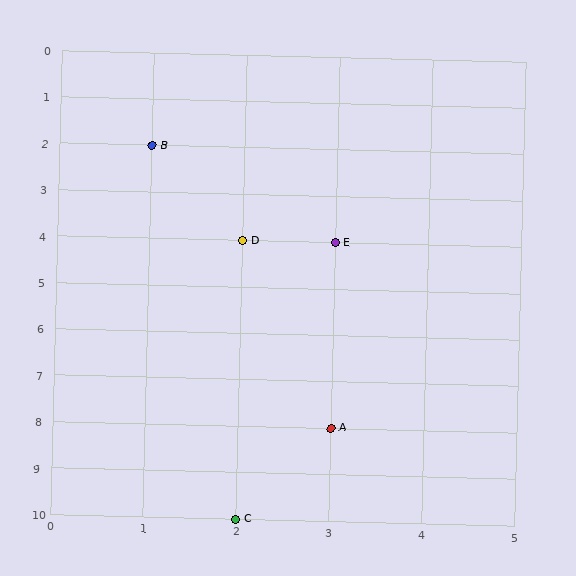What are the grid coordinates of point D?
Point D is at grid coordinates (2, 4).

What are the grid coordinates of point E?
Point E is at grid coordinates (3, 4).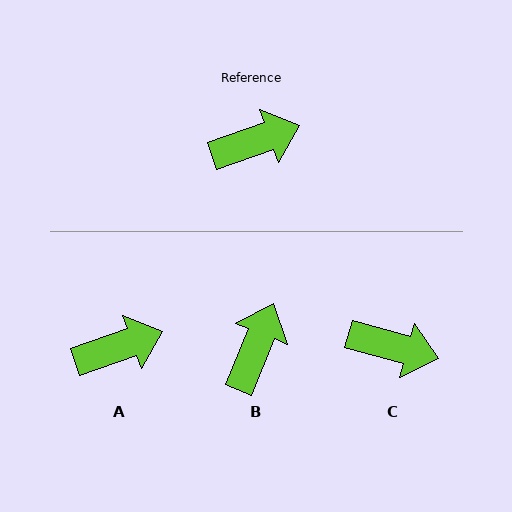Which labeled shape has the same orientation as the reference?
A.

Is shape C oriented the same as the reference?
No, it is off by about 35 degrees.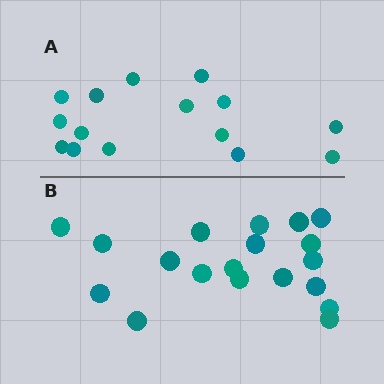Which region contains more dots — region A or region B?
Region B (the bottom region) has more dots.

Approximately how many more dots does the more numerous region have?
Region B has about 4 more dots than region A.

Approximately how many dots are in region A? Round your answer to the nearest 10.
About 20 dots. (The exact count is 15, which rounds to 20.)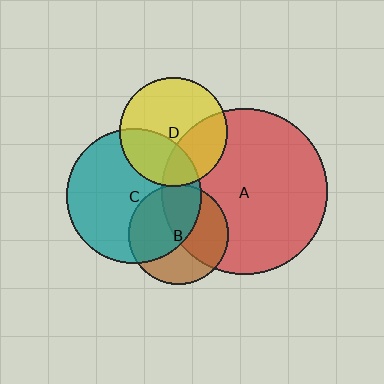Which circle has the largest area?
Circle A (red).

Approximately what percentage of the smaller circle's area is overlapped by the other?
Approximately 35%.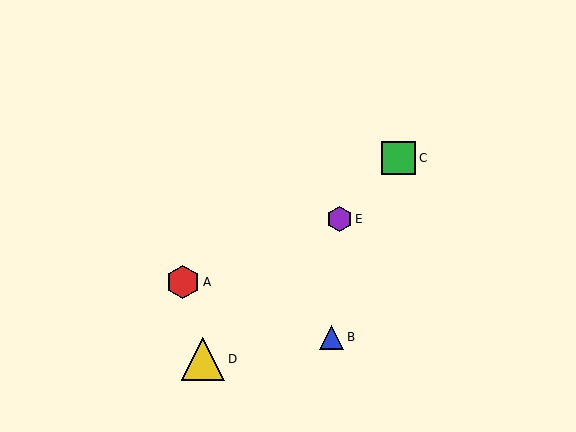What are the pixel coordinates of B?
Object B is at (332, 337).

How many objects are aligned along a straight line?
3 objects (C, D, E) are aligned along a straight line.